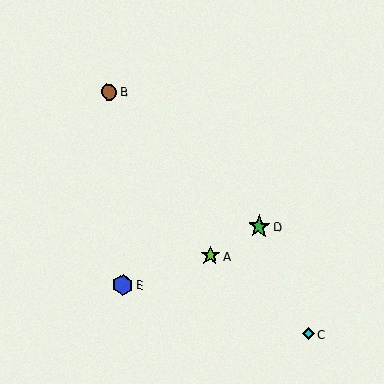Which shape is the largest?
The green star (labeled D) is the largest.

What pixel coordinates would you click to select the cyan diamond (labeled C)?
Click at (308, 334) to select the cyan diamond C.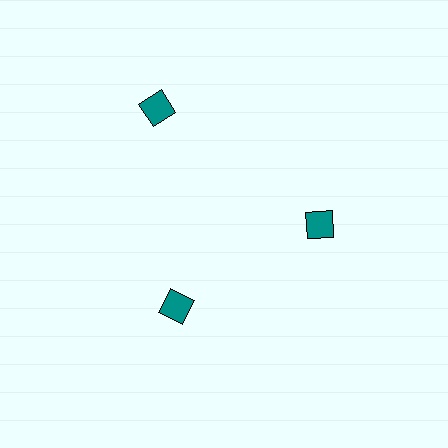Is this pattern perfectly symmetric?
No. The 3 teal squares are arranged in a ring, but one element near the 11 o'clock position is pushed outward from the center, breaking the 3-fold rotational symmetry.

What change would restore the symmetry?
The symmetry would be restored by moving it inward, back onto the ring so that all 3 squares sit at equal angles and equal distance from the center.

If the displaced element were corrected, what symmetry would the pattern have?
It would have 3-fold rotational symmetry — the pattern would map onto itself every 120 degrees.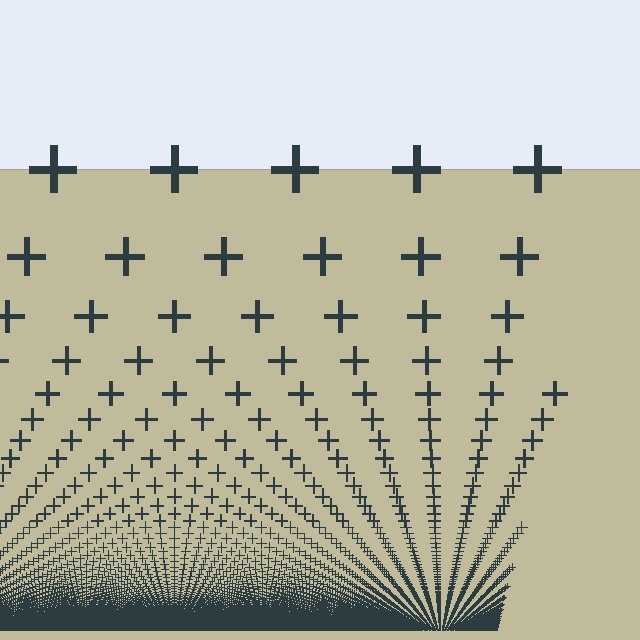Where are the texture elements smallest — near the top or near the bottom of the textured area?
Near the bottom.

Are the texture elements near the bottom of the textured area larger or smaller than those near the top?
Smaller. The gradient is inverted — elements near the bottom are smaller and denser.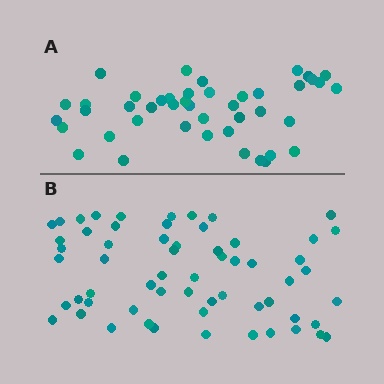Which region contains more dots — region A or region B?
Region B (the bottom region) has more dots.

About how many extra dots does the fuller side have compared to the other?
Region B has approximately 15 more dots than region A.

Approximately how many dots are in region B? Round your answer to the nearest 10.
About 60 dots.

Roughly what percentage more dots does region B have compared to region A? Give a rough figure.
About 35% more.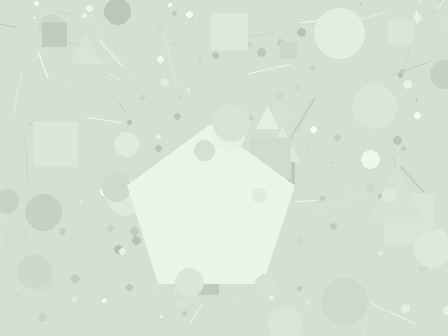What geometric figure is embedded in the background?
A pentagon is embedded in the background.